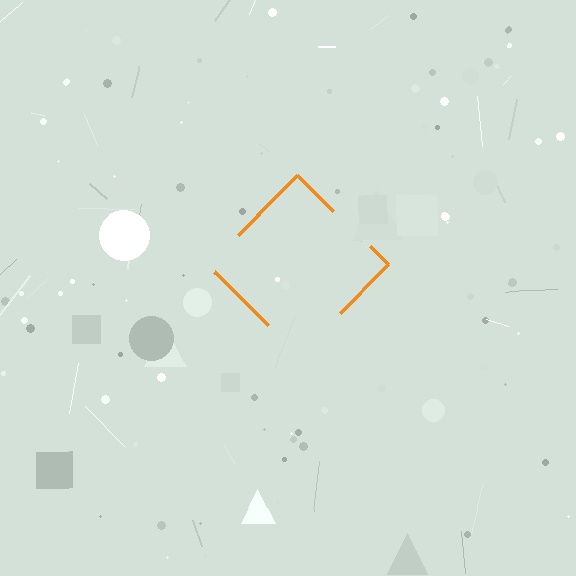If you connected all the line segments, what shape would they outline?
They would outline a diamond.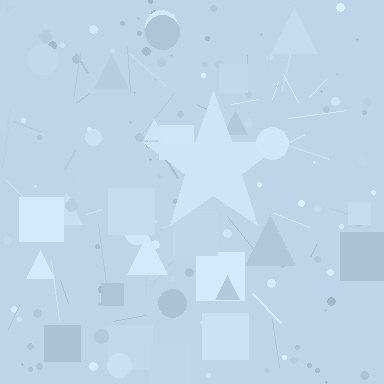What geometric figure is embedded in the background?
A star is embedded in the background.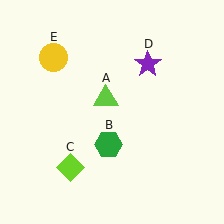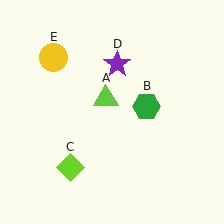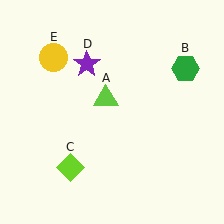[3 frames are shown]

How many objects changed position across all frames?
2 objects changed position: green hexagon (object B), purple star (object D).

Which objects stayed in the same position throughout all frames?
Lime triangle (object A) and lime diamond (object C) and yellow circle (object E) remained stationary.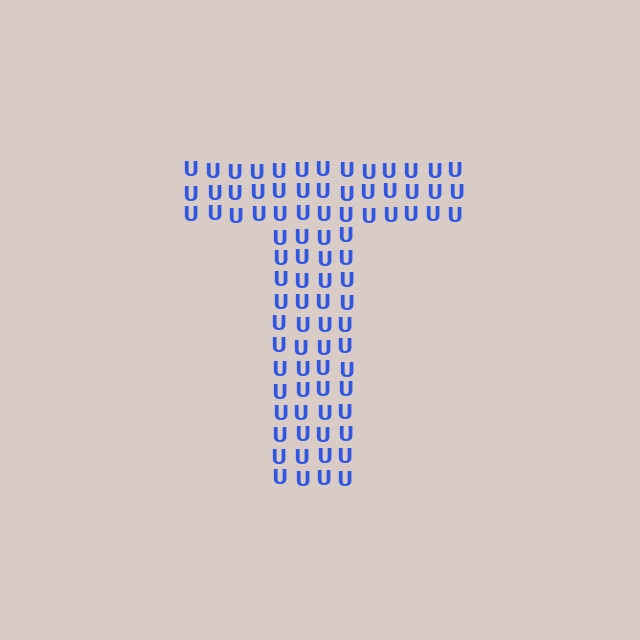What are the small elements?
The small elements are letter U's.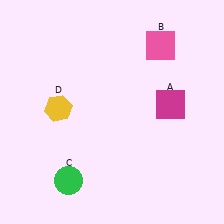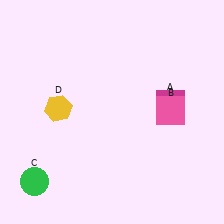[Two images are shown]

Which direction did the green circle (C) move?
The green circle (C) moved left.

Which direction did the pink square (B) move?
The pink square (B) moved down.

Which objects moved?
The objects that moved are: the pink square (B), the green circle (C).